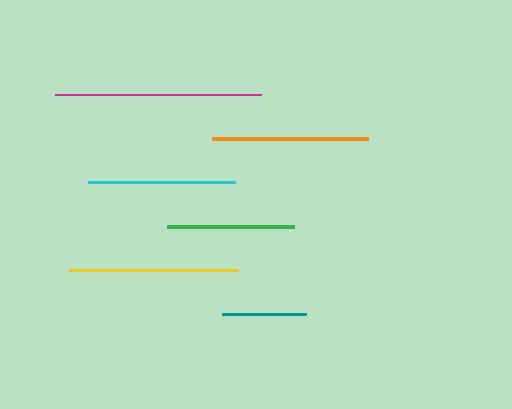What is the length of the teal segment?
The teal segment is approximately 84 pixels long.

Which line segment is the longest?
The magenta line is the longest at approximately 206 pixels.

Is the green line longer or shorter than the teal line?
The green line is longer than the teal line.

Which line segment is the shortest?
The teal line is the shortest at approximately 84 pixels.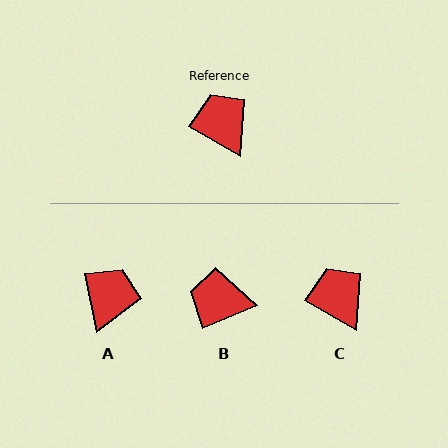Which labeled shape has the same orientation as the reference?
C.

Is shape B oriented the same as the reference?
No, it is off by about 52 degrees.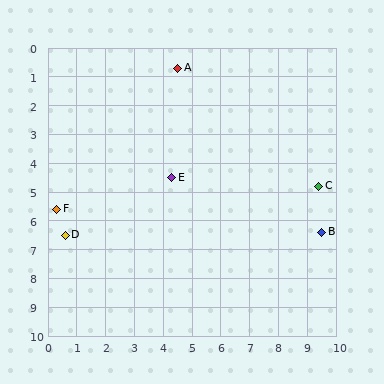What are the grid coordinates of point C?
Point C is at approximately (9.4, 4.8).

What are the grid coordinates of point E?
Point E is at approximately (4.3, 4.5).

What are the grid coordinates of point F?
Point F is at approximately (0.3, 5.6).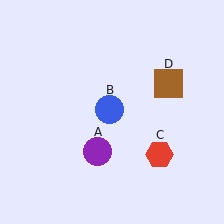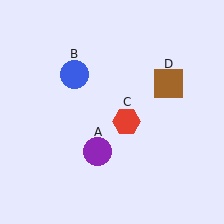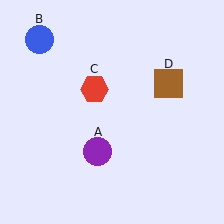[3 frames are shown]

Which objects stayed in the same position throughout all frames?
Purple circle (object A) and brown square (object D) remained stationary.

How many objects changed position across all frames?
2 objects changed position: blue circle (object B), red hexagon (object C).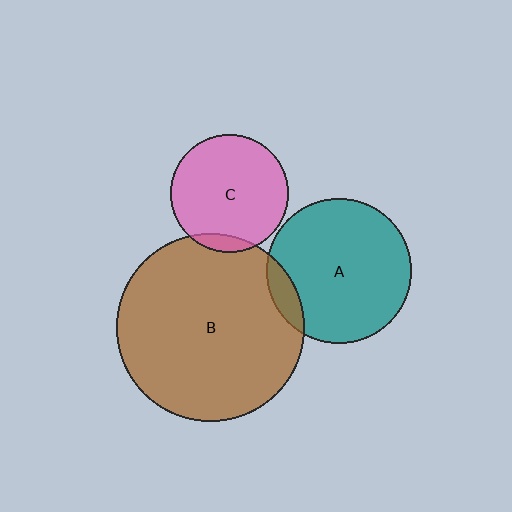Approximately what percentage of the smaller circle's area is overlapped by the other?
Approximately 10%.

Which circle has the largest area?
Circle B (brown).